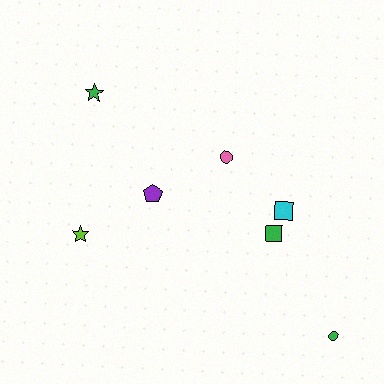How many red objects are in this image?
There are no red objects.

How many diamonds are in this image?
There are no diamonds.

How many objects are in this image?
There are 7 objects.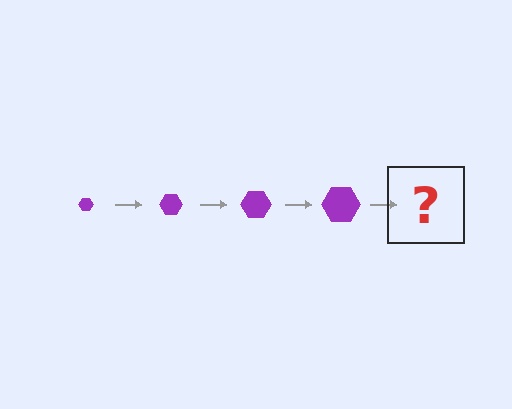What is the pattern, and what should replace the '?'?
The pattern is that the hexagon gets progressively larger each step. The '?' should be a purple hexagon, larger than the previous one.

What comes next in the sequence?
The next element should be a purple hexagon, larger than the previous one.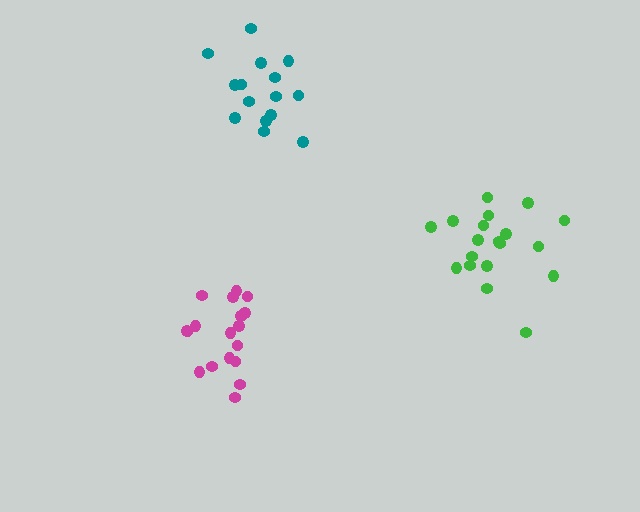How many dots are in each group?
Group 1: 19 dots, Group 2: 15 dots, Group 3: 18 dots (52 total).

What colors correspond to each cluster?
The clusters are colored: green, teal, magenta.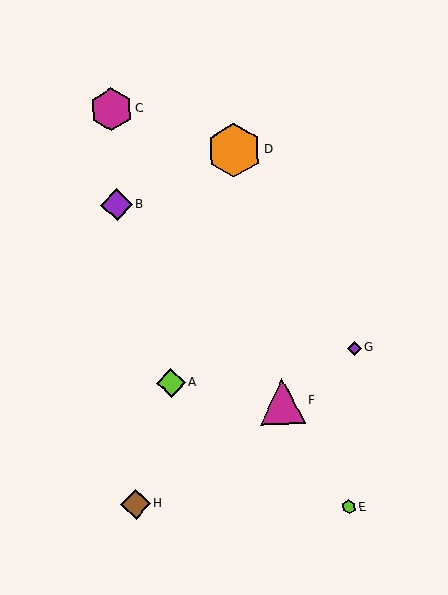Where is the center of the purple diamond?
The center of the purple diamond is at (354, 348).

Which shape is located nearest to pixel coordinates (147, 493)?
The brown diamond (labeled H) at (136, 504) is nearest to that location.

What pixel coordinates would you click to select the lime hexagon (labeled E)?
Click at (349, 507) to select the lime hexagon E.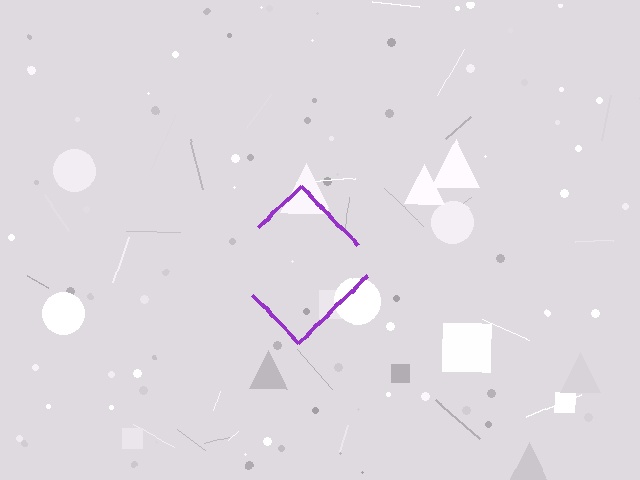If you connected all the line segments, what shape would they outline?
They would outline a diamond.